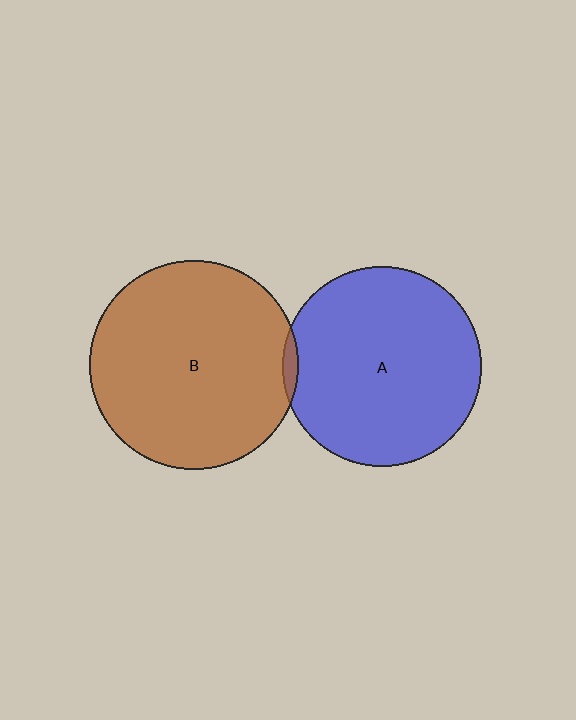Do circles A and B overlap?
Yes.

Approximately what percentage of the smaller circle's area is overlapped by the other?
Approximately 5%.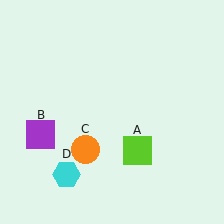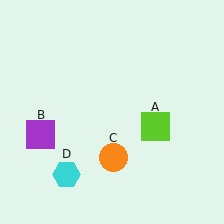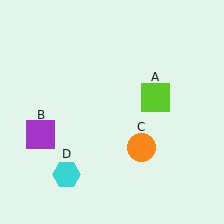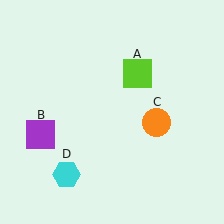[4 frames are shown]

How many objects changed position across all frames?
2 objects changed position: lime square (object A), orange circle (object C).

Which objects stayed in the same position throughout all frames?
Purple square (object B) and cyan hexagon (object D) remained stationary.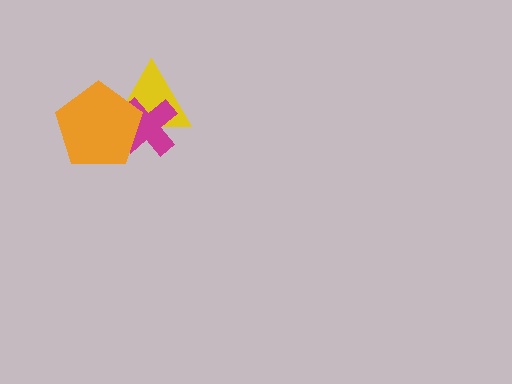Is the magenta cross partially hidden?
Yes, it is partially covered by another shape.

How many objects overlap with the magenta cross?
2 objects overlap with the magenta cross.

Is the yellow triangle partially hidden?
Yes, it is partially covered by another shape.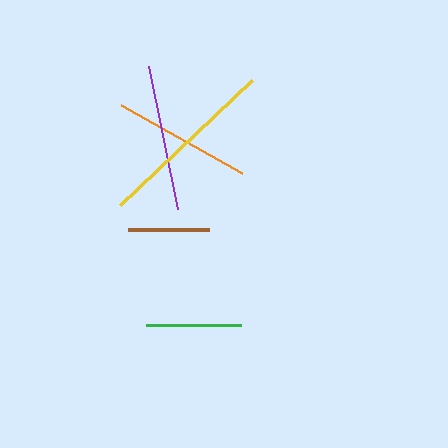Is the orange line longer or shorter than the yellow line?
The yellow line is longer than the orange line.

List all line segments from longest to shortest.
From longest to shortest: yellow, purple, orange, green, brown.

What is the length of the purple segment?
The purple segment is approximately 146 pixels long.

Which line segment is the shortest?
The brown line is the shortest at approximately 81 pixels.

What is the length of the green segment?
The green segment is approximately 95 pixels long.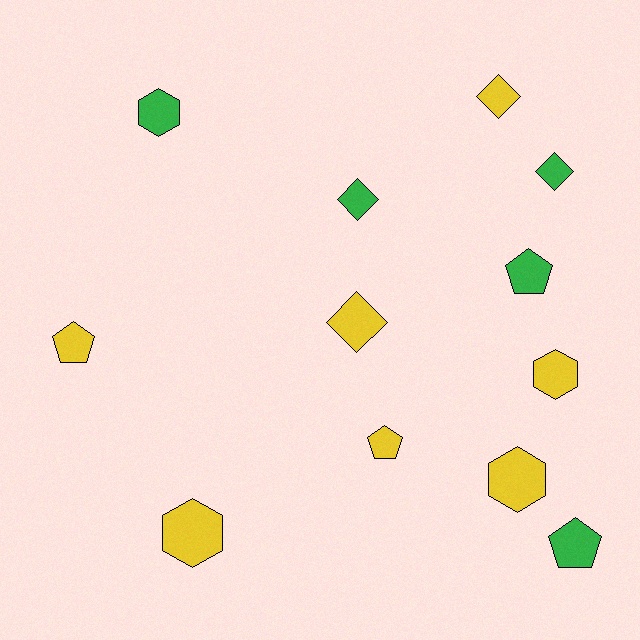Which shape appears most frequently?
Hexagon, with 4 objects.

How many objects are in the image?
There are 12 objects.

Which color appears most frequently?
Yellow, with 7 objects.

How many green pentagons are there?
There are 2 green pentagons.